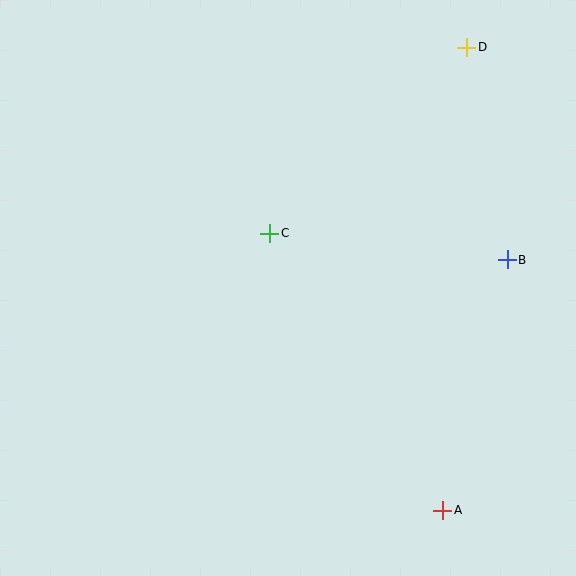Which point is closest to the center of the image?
Point C at (270, 233) is closest to the center.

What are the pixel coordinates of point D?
Point D is at (467, 47).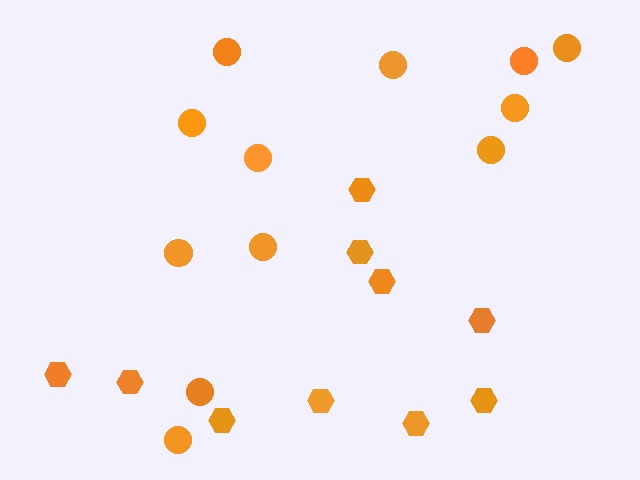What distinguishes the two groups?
There are 2 groups: one group of circles (12) and one group of hexagons (10).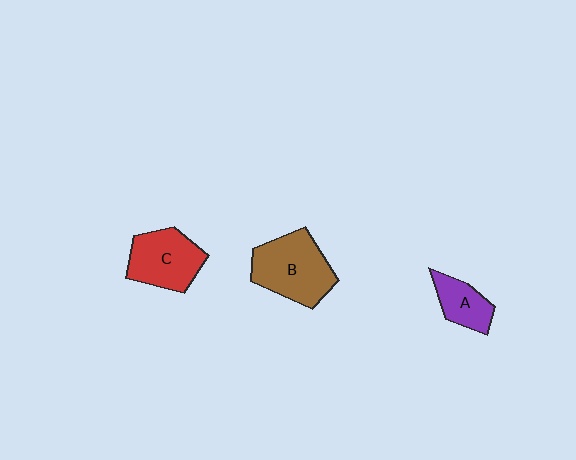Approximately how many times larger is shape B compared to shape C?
Approximately 1.2 times.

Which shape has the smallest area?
Shape A (purple).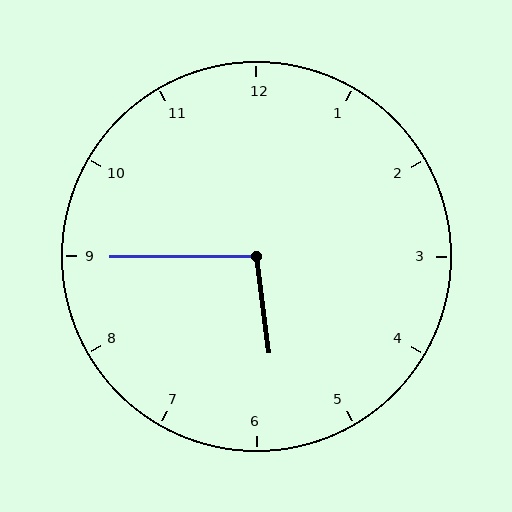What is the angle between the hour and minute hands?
Approximately 98 degrees.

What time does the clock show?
5:45.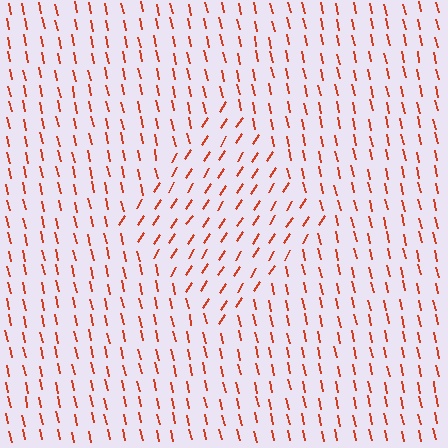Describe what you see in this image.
The image is filled with small red line segments. A diamond region in the image has lines oriented differently from the surrounding lines, creating a visible texture boundary.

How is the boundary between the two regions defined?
The boundary is defined purely by a change in line orientation (approximately 45 degrees difference). All lines are the same color and thickness.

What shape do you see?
I see a diamond.